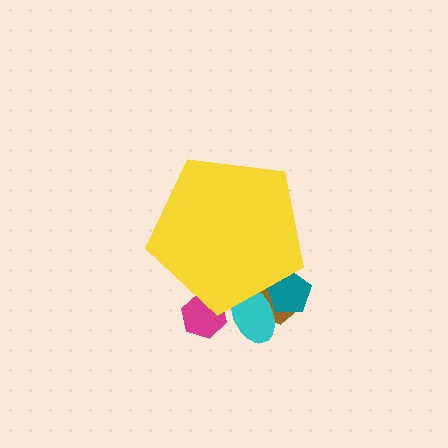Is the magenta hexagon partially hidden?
Yes, the magenta hexagon is partially hidden behind the yellow pentagon.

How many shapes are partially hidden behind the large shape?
4 shapes are partially hidden.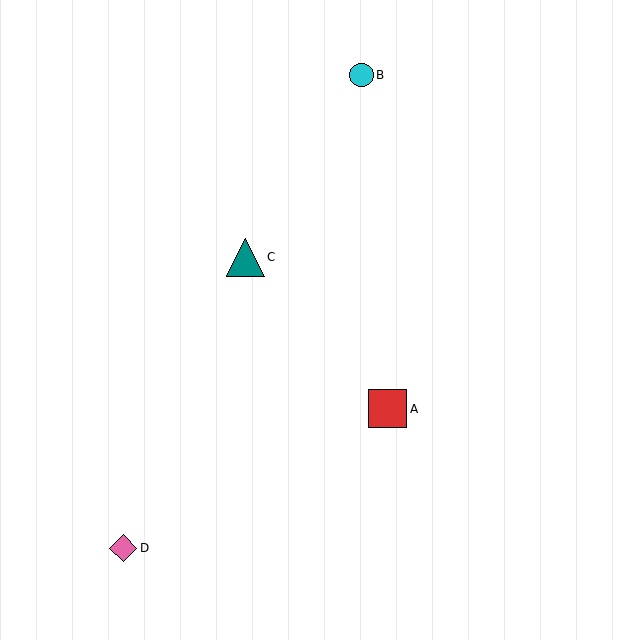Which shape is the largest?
The red square (labeled A) is the largest.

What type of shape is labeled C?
Shape C is a teal triangle.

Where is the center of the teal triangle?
The center of the teal triangle is at (245, 257).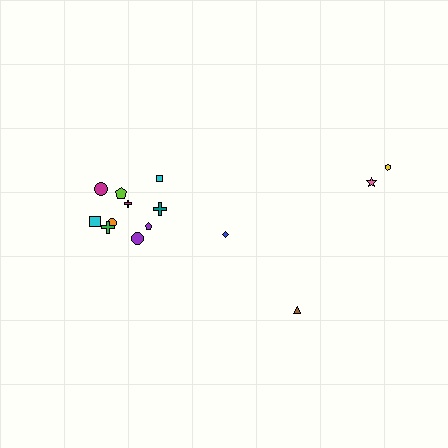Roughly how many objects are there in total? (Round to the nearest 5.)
Roughly 15 objects in total.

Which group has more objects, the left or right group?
The left group.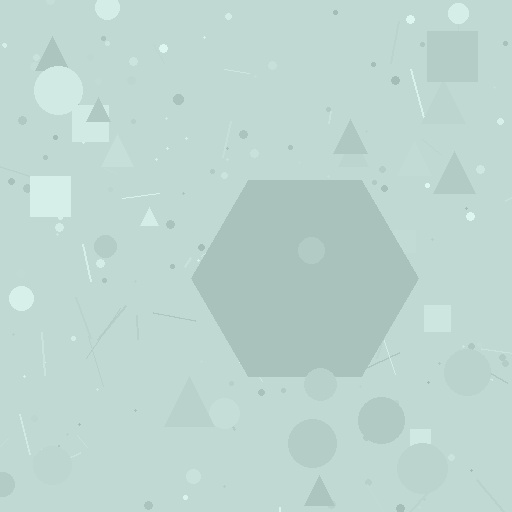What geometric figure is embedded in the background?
A hexagon is embedded in the background.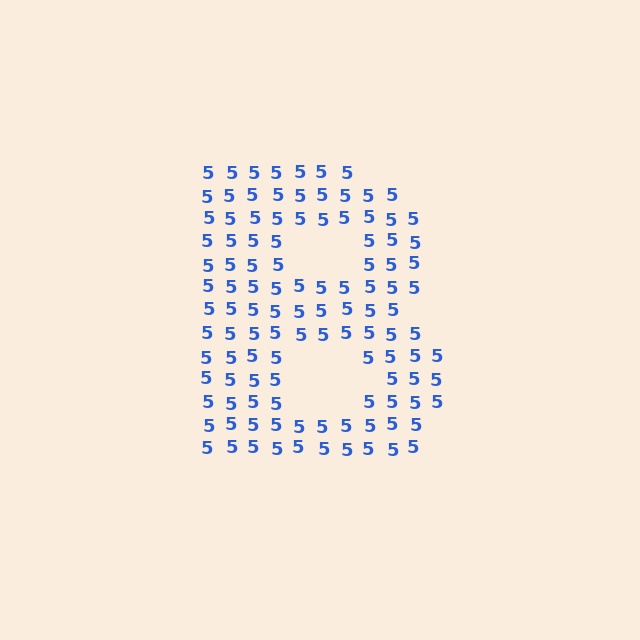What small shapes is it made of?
It is made of small digit 5's.